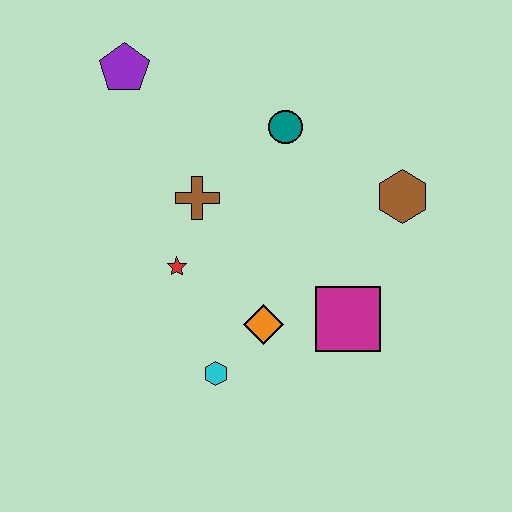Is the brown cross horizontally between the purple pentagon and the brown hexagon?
Yes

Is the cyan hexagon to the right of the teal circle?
No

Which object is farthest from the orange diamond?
The purple pentagon is farthest from the orange diamond.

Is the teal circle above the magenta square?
Yes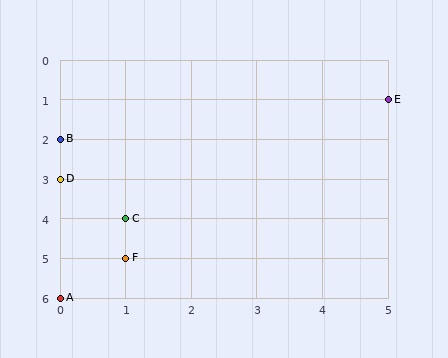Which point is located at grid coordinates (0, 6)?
Point A is at (0, 6).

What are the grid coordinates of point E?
Point E is at grid coordinates (5, 1).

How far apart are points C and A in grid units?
Points C and A are 1 column and 2 rows apart (about 2.2 grid units diagonally).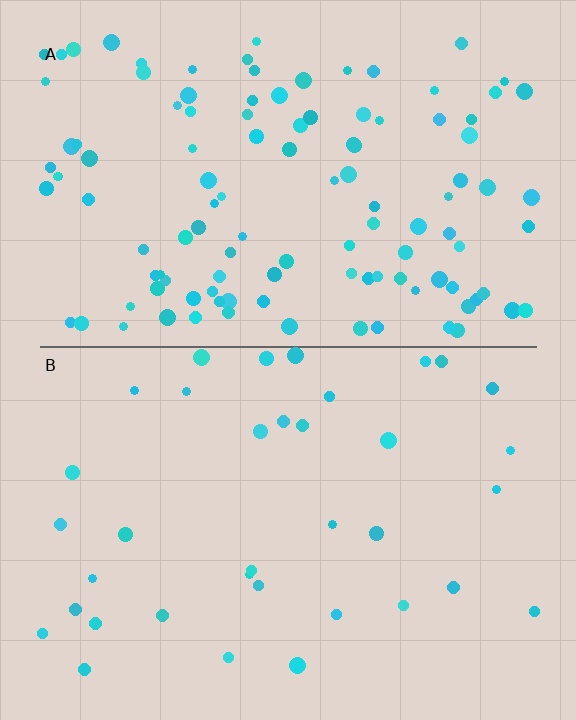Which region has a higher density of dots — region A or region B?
A (the top).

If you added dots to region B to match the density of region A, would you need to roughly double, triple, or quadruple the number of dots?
Approximately triple.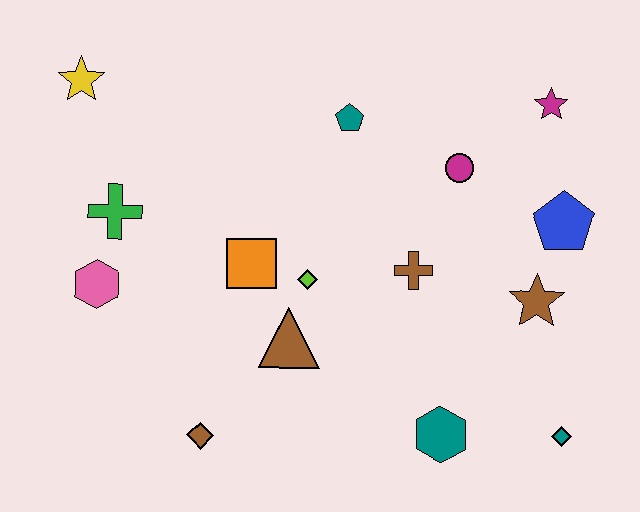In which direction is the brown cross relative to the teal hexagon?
The brown cross is above the teal hexagon.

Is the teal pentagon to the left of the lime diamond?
No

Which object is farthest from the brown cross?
The yellow star is farthest from the brown cross.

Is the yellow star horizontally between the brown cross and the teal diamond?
No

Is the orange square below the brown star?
No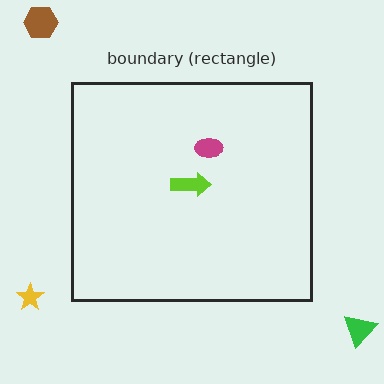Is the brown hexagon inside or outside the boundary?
Outside.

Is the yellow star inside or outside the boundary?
Outside.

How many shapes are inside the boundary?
2 inside, 3 outside.